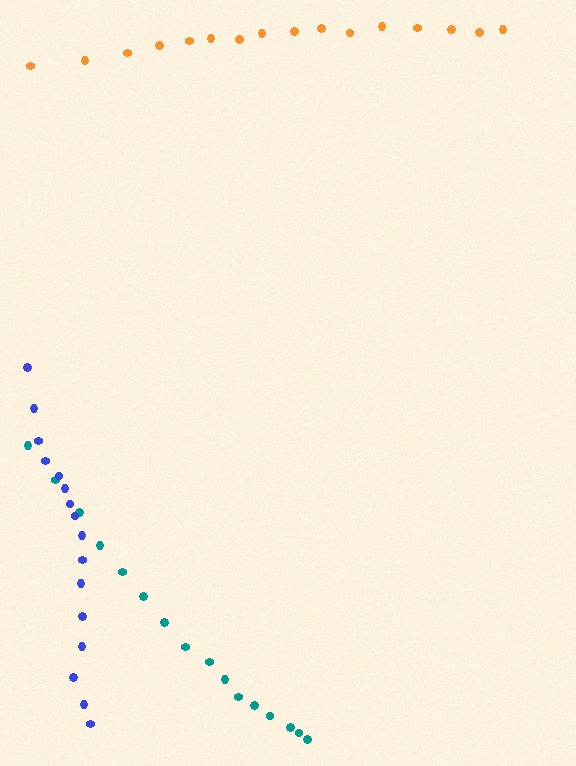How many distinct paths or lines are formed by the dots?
There are 3 distinct paths.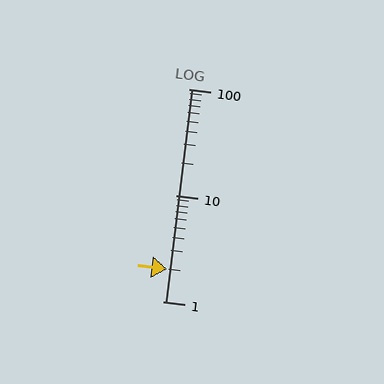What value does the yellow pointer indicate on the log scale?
The pointer indicates approximately 2.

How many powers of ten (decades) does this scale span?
The scale spans 2 decades, from 1 to 100.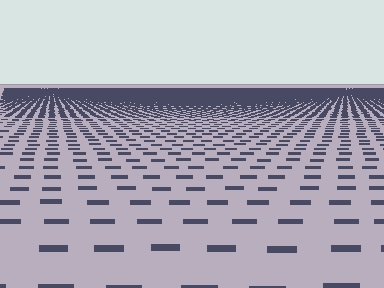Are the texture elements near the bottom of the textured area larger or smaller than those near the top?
Larger. Near the bottom, elements are closer to the viewer and appear at a bigger on-screen size.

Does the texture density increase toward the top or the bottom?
Density increases toward the top.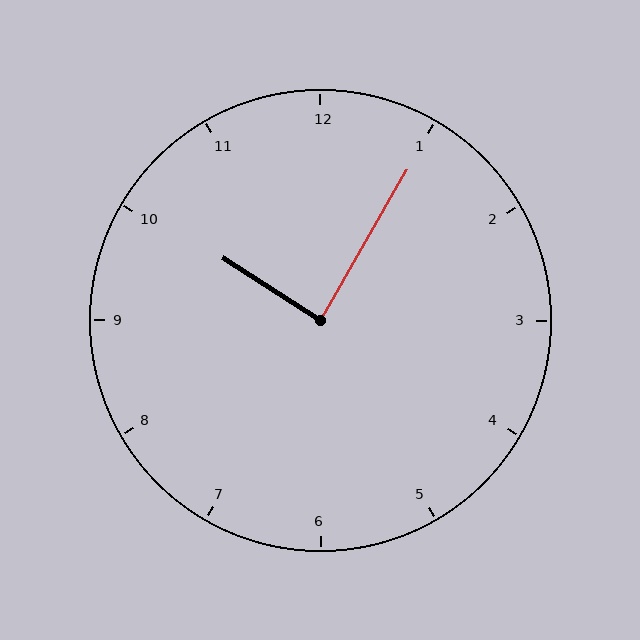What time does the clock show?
10:05.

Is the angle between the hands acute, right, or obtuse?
It is right.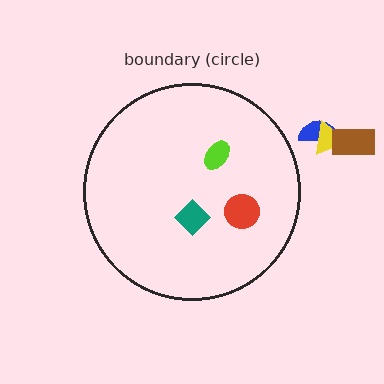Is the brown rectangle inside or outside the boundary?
Outside.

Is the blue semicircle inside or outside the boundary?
Outside.